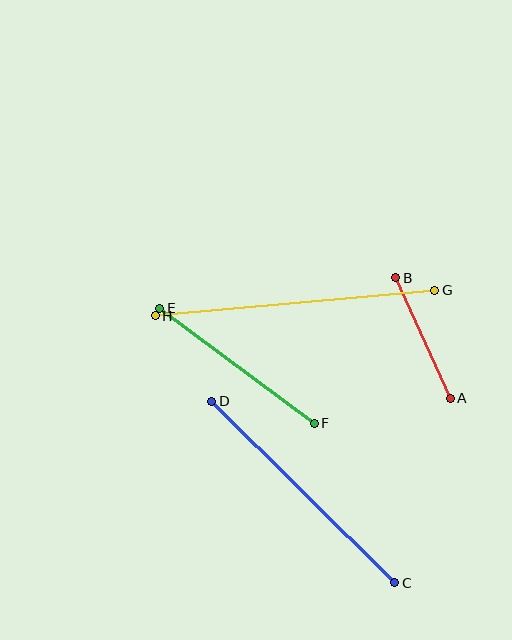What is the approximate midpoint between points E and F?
The midpoint is at approximately (237, 366) pixels.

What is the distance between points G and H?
The distance is approximately 281 pixels.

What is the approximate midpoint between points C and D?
The midpoint is at approximately (303, 492) pixels.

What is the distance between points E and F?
The distance is approximately 192 pixels.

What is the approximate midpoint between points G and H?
The midpoint is at approximately (295, 303) pixels.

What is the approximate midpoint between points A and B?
The midpoint is at approximately (423, 338) pixels.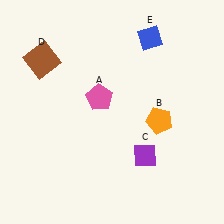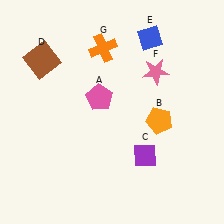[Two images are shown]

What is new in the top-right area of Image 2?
A pink star (F) was added in the top-right area of Image 2.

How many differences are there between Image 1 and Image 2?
There are 2 differences between the two images.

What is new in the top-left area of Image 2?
An orange cross (G) was added in the top-left area of Image 2.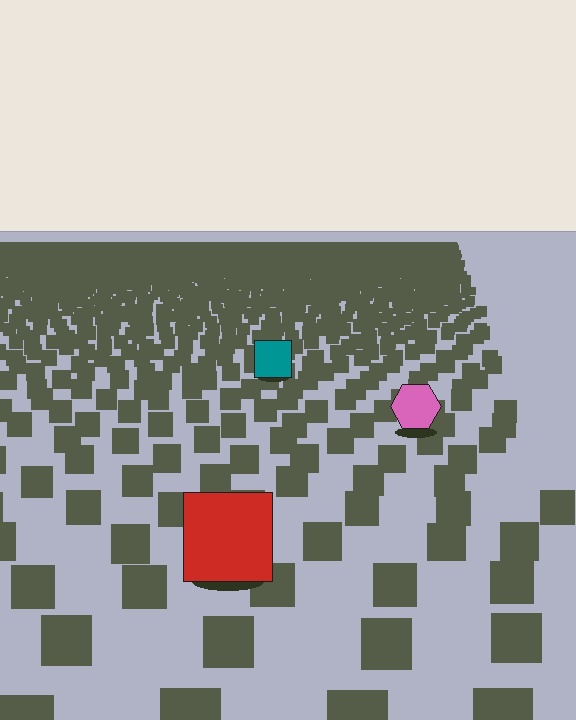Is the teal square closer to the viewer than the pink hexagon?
No. The pink hexagon is closer — you can tell from the texture gradient: the ground texture is coarser near it.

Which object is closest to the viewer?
The red square is closest. The texture marks near it are larger and more spread out.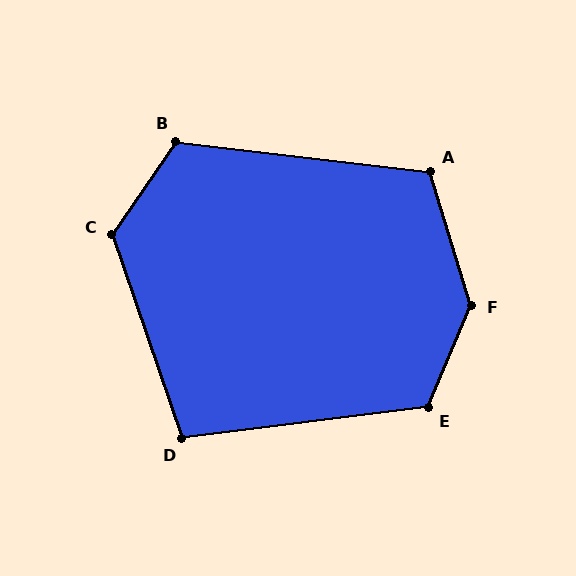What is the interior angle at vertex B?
Approximately 118 degrees (obtuse).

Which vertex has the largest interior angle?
F, at approximately 140 degrees.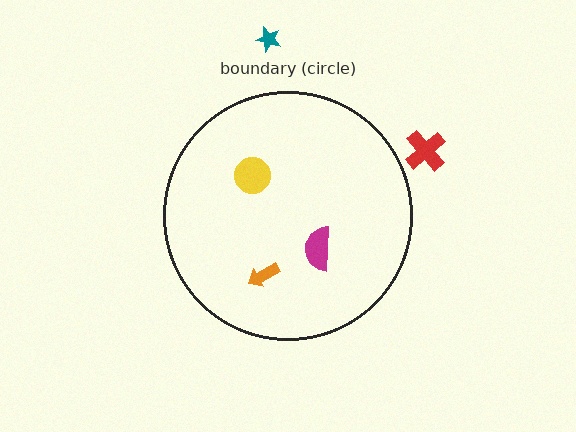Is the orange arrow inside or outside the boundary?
Inside.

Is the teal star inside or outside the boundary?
Outside.